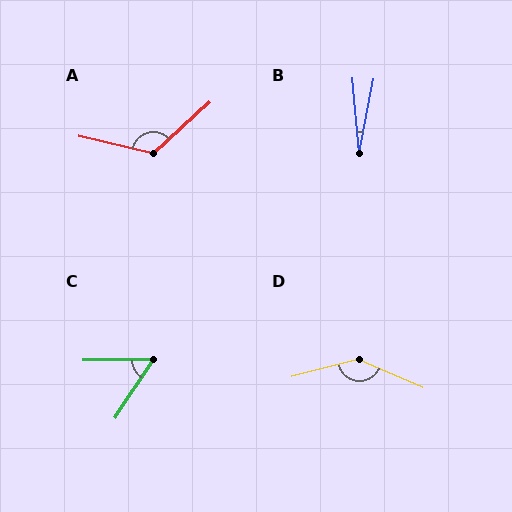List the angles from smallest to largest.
B (16°), C (56°), A (124°), D (142°).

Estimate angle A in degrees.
Approximately 124 degrees.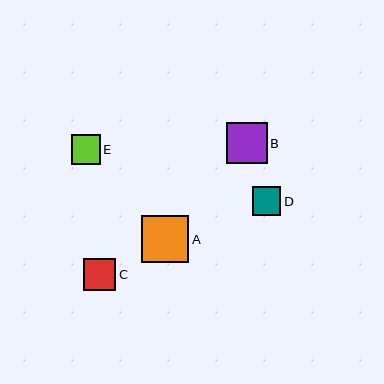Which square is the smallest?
Square D is the smallest with a size of approximately 29 pixels.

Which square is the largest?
Square A is the largest with a size of approximately 48 pixels.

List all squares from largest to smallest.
From largest to smallest: A, B, C, E, D.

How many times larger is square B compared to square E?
Square B is approximately 1.4 times the size of square E.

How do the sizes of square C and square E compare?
Square C and square E are approximately the same size.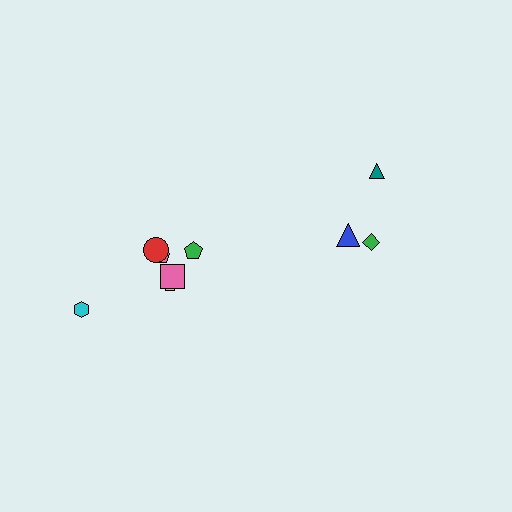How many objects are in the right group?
There are 3 objects.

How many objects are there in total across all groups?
There are 9 objects.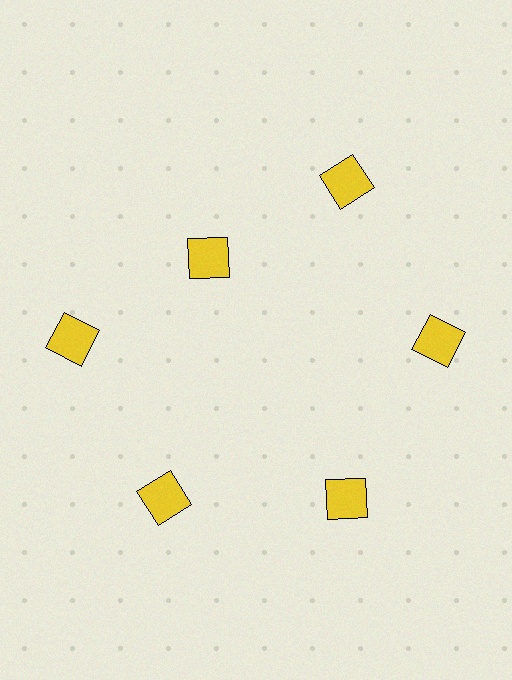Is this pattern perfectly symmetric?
No. The 6 yellow squares are arranged in a ring, but one element near the 11 o'clock position is pulled inward toward the center, breaking the 6-fold rotational symmetry.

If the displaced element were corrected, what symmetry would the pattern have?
It would have 6-fold rotational symmetry — the pattern would map onto itself every 60 degrees.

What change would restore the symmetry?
The symmetry would be restored by moving it outward, back onto the ring so that all 6 squares sit at equal angles and equal distance from the center.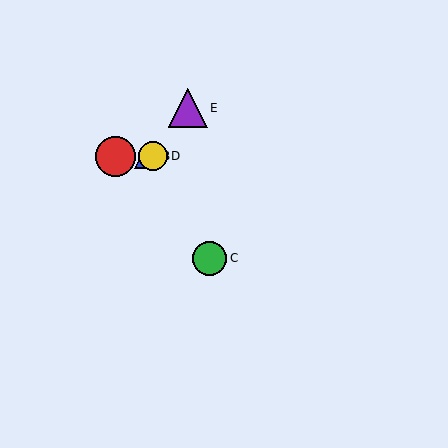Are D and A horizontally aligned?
Yes, both are at y≈156.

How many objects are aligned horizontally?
3 objects (A, B, D) are aligned horizontally.